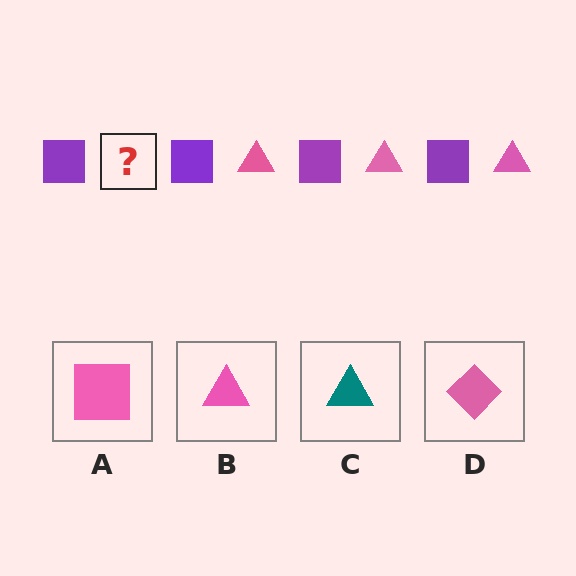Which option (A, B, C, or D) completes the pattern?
B.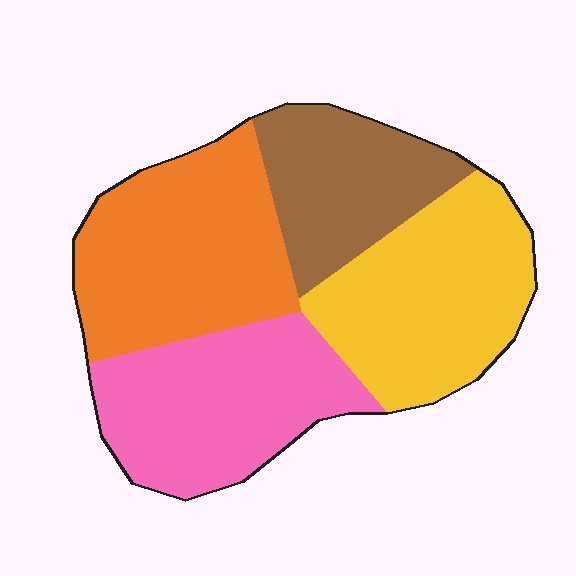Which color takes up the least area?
Brown, at roughly 20%.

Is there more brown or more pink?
Pink.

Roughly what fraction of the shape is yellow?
Yellow takes up about one quarter (1/4) of the shape.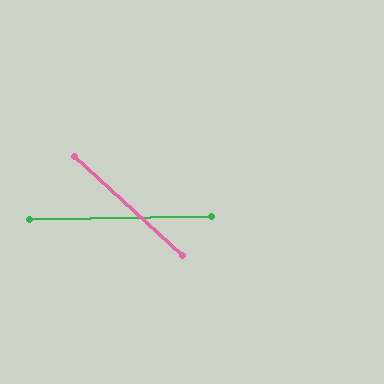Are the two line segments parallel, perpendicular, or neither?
Neither parallel nor perpendicular — they differ by about 44°.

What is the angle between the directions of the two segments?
Approximately 44 degrees.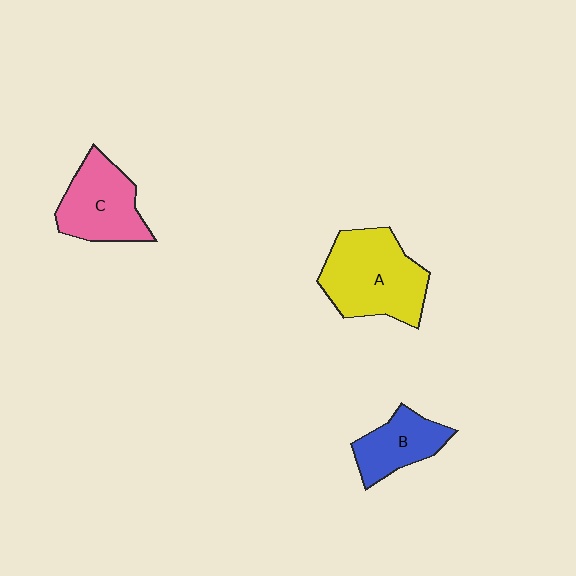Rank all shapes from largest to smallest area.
From largest to smallest: A (yellow), C (pink), B (blue).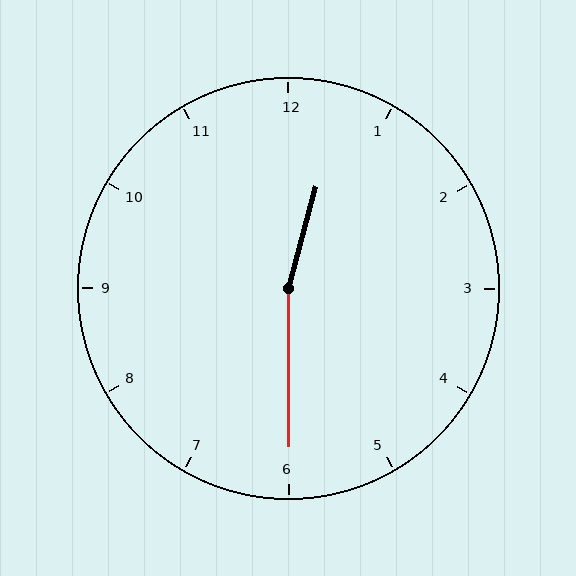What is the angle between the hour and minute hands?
Approximately 165 degrees.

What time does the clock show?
12:30.